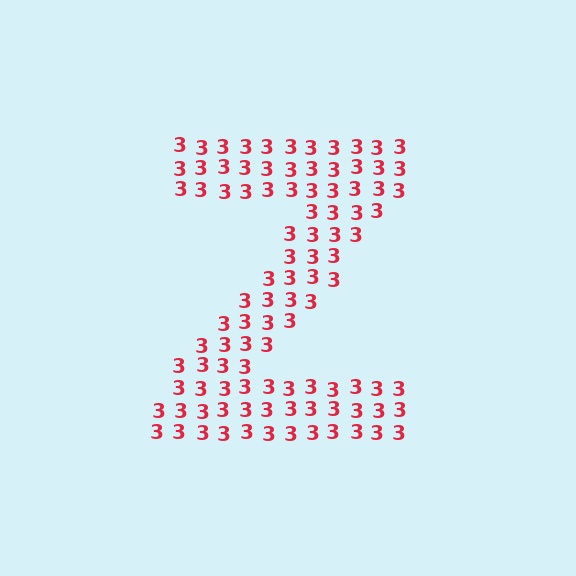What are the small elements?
The small elements are digit 3's.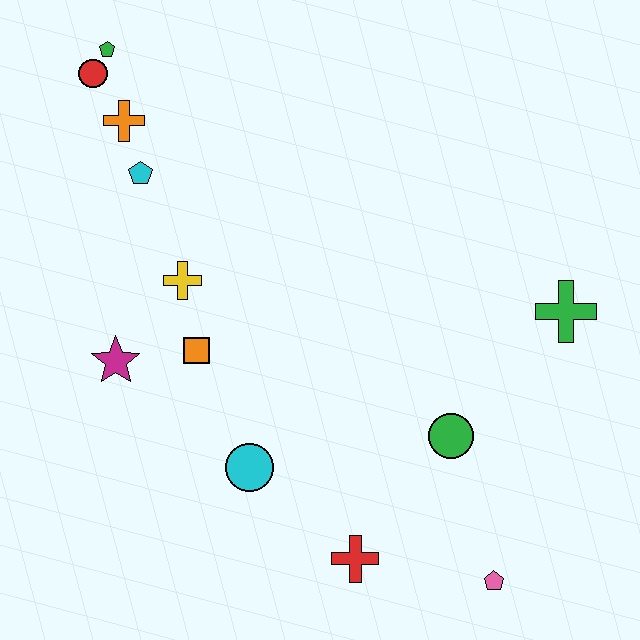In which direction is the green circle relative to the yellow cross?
The green circle is to the right of the yellow cross.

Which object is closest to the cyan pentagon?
The orange cross is closest to the cyan pentagon.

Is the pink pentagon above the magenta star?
No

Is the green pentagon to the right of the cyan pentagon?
No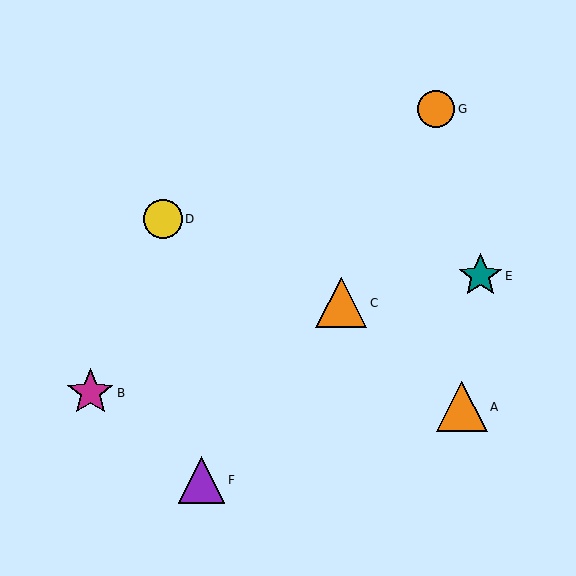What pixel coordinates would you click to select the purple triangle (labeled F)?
Click at (202, 480) to select the purple triangle F.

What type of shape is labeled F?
Shape F is a purple triangle.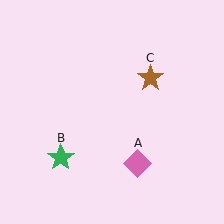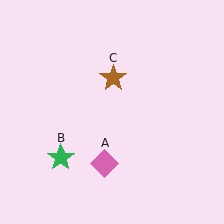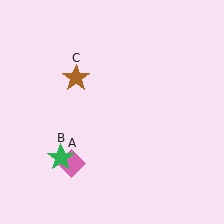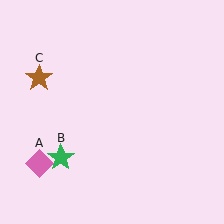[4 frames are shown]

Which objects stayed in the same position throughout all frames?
Green star (object B) remained stationary.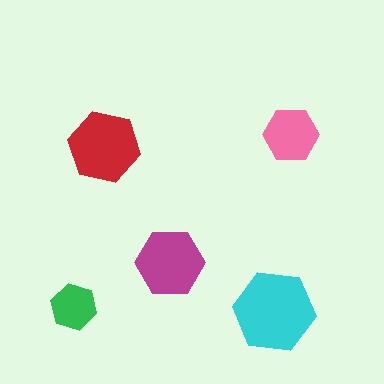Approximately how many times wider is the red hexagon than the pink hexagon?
About 1.5 times wider.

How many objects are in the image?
There are 5 objects in the image.